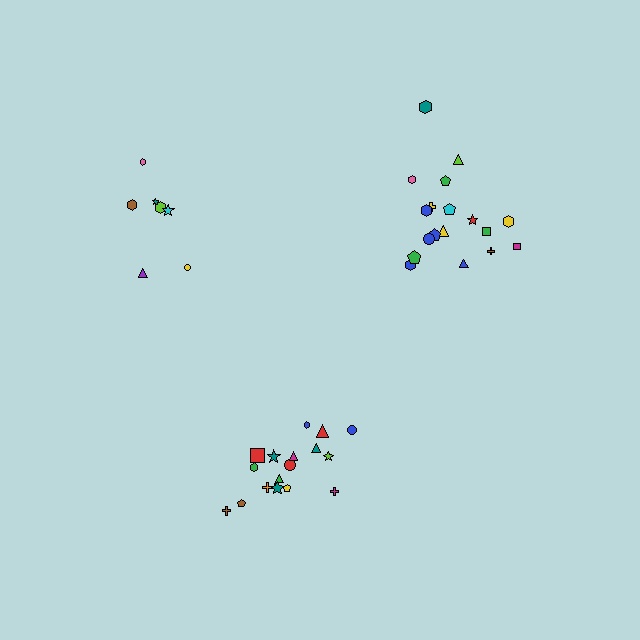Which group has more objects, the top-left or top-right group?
The top-right group.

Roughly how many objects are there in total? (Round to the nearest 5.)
Roughly 45 objects in total.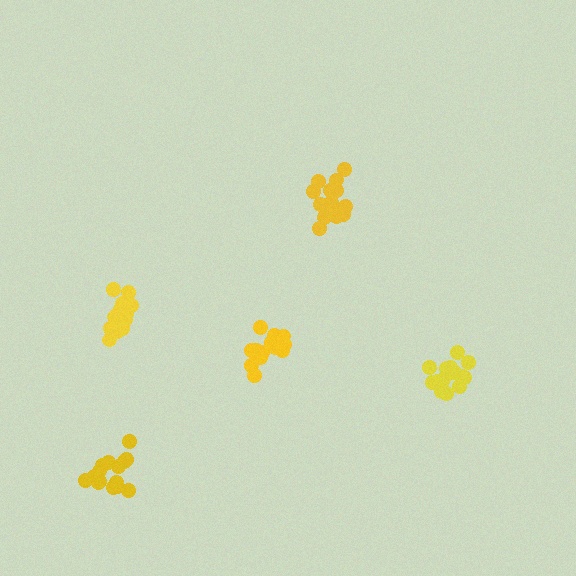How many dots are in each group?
Group 1: 17 dots, Group 2: 18 dots, Group 3: 21 dots, Group 4: 15 dots, Group 5: 17 dots (88 total).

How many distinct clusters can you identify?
There are 5 distinct clusters.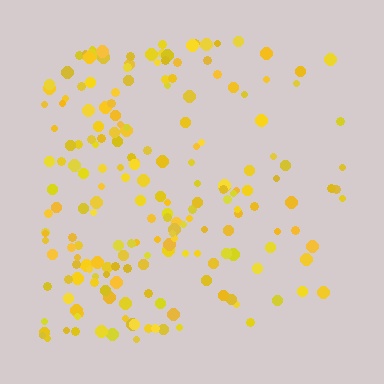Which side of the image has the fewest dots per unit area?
The right.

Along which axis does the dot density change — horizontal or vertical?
Horizontal.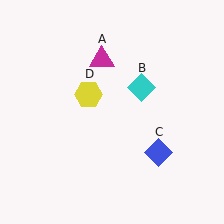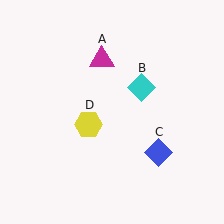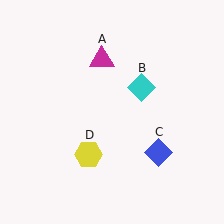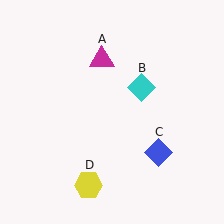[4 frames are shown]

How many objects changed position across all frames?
1 object changed position: yellow hexagon (object D).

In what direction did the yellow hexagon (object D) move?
The yellow hexagon (object D) moved down.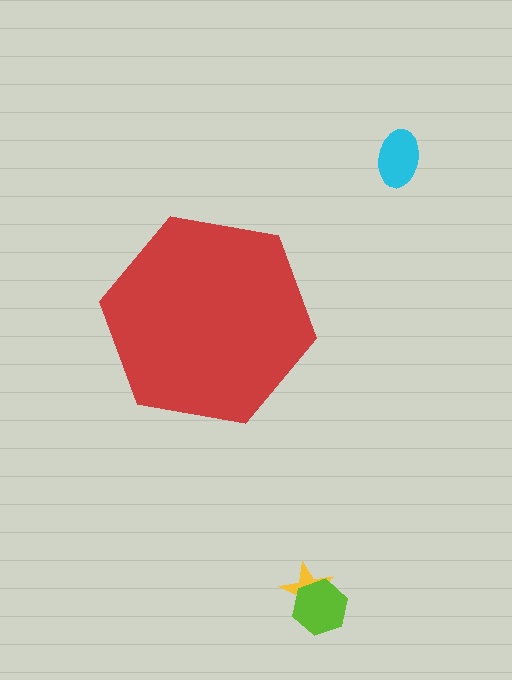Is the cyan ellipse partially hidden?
No, the cyan ellipse is fully visible.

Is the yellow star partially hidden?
No, the yellow star is fully visible.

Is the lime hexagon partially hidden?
No, the lime hexagon is fully visible.